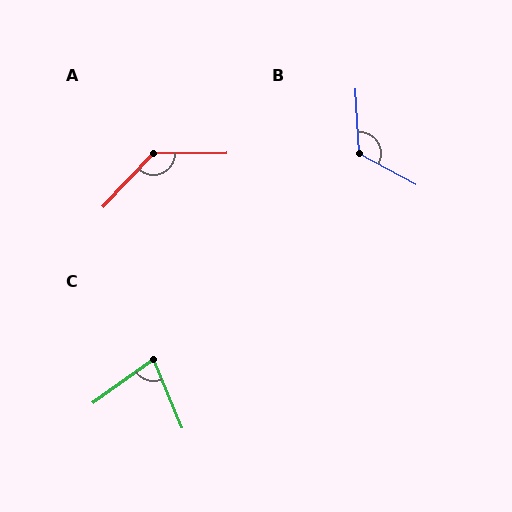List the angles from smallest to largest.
C (77°), B (121°), A (134°).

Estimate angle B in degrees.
Approximately 121 degrees.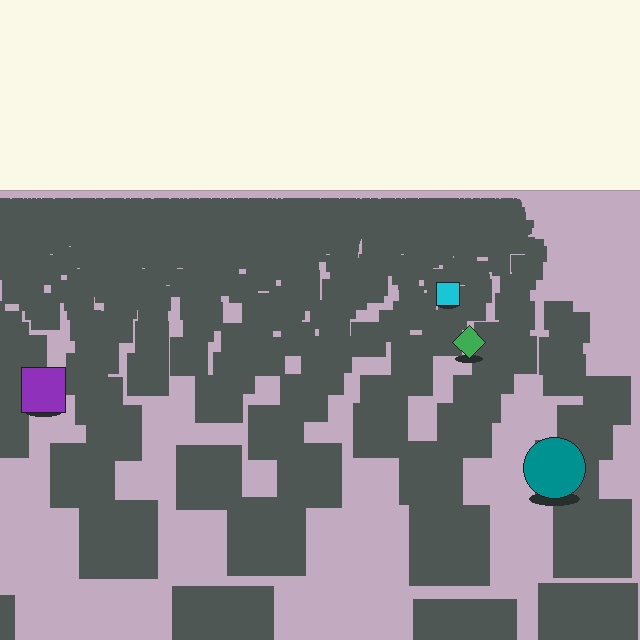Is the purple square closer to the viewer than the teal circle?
No. The teal circle is closer — you can tell from the texture gradient: the ground texture is coarser near it.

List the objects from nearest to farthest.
From nearest to farthest: the teal circle, the purple square, the green diamond, the cyan square.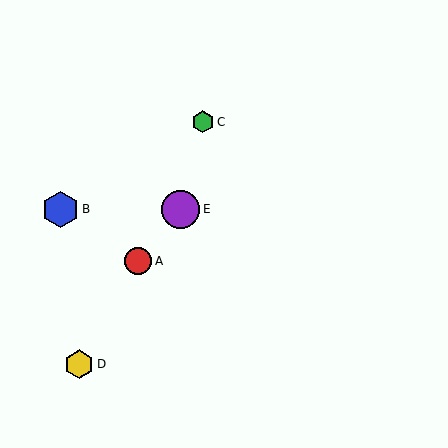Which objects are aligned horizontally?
Objects B, E are aligned horizontally.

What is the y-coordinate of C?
Object C is at y≈122.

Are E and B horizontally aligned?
Yes, both are at y≈209.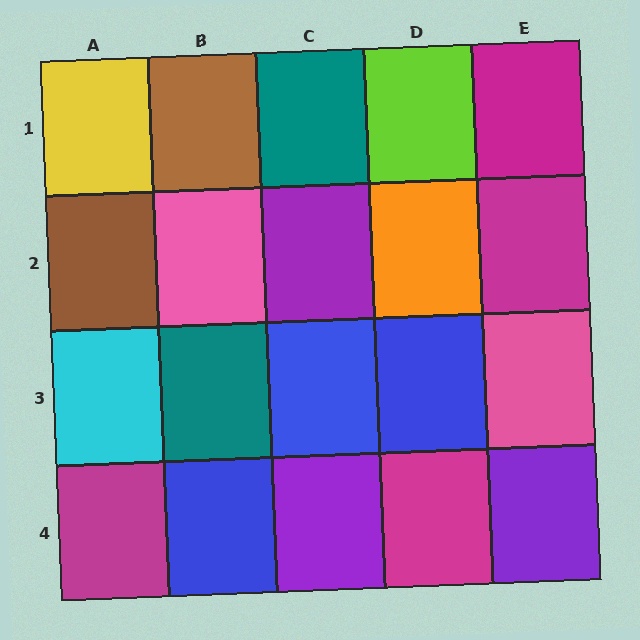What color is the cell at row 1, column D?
Lime.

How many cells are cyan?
1 cell is cyan.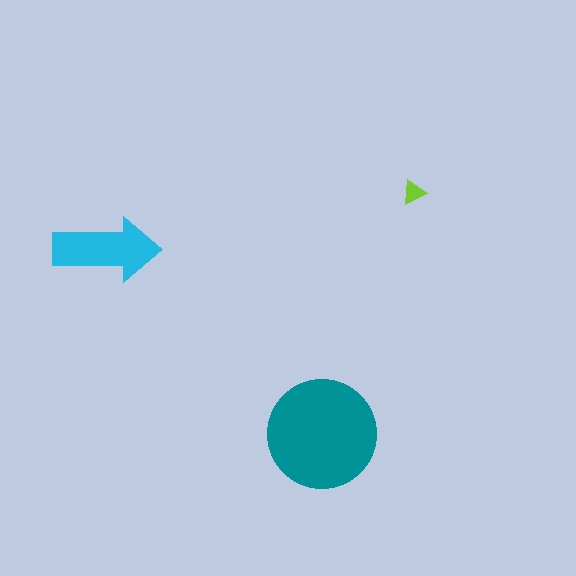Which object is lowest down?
The teal circle is bottommost.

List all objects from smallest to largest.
The lime triangle, the cyan arrow, the teal circle.